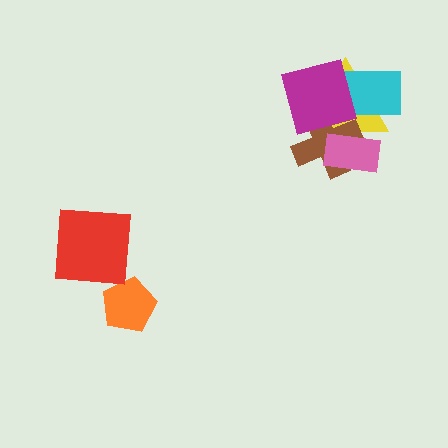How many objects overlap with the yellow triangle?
4 objects overlap with the yellow triangle.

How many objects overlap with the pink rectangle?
2 objects overlap with the pink rectangle.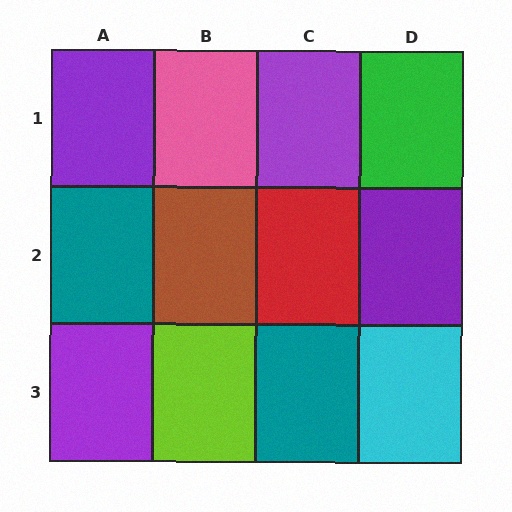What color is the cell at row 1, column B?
Pink.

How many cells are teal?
2 cells are teal.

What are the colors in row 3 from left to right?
Purple, lime, teal, cyan.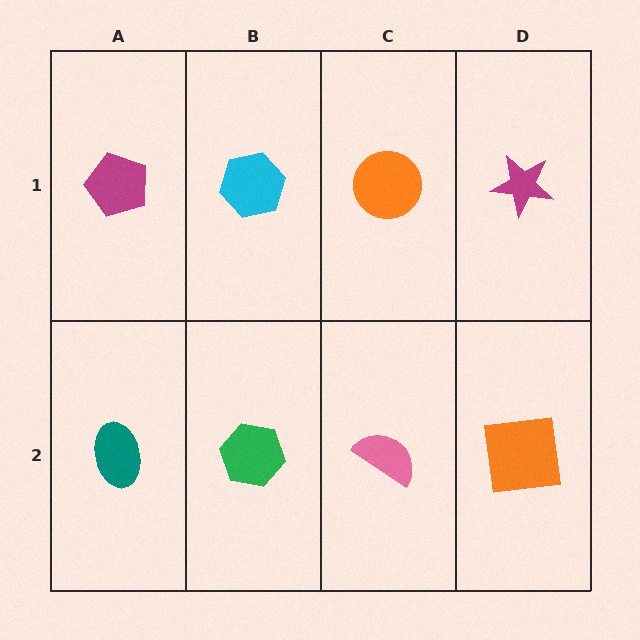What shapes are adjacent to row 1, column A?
A teal ellipse (row 2, column A), a cyan hexagon (row 1, column B).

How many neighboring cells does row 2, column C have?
3.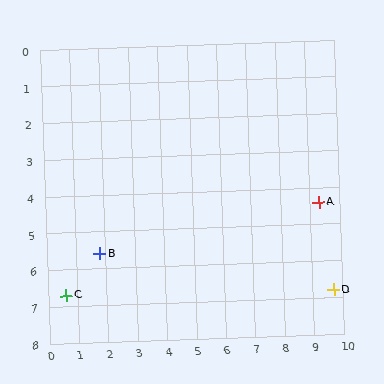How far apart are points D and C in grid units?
Points D and C are about 9.1 grid units apart.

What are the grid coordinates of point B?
Point B is at approximately (1.8, 5.6).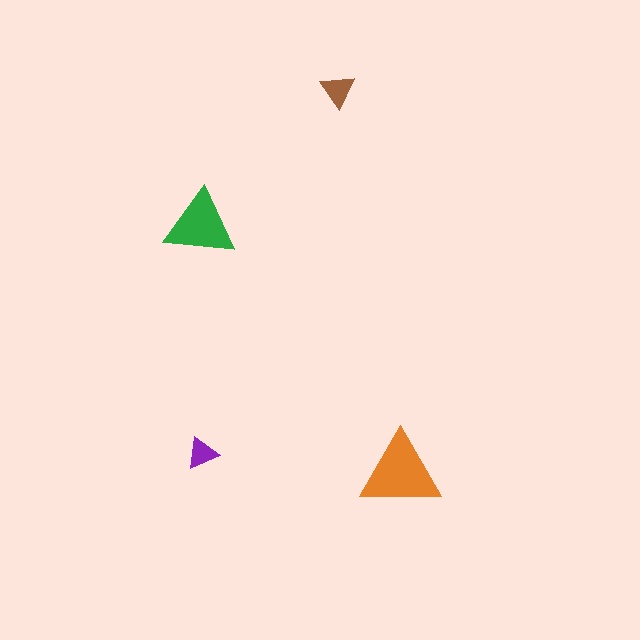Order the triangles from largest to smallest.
the orange one, the green one, the brown one, the purple one.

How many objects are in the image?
There are 4 objects in the image.